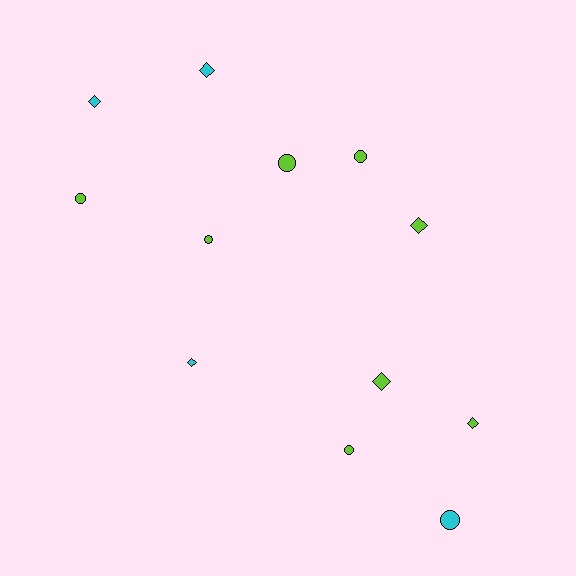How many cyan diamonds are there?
There are 3 cyan diamonds.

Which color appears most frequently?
Lime, with 8 objects.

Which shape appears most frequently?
Circle, with 6 objects.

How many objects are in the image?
There are 12 objects.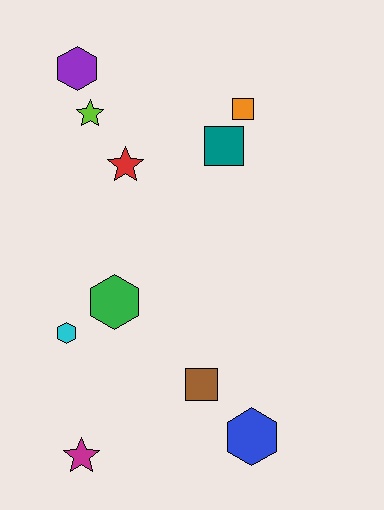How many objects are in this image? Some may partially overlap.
There are 10 objects.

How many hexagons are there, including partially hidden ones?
There are 4 hexagons.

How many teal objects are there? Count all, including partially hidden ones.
There is 1 teal object.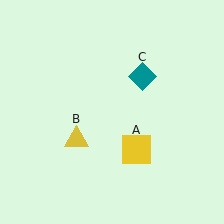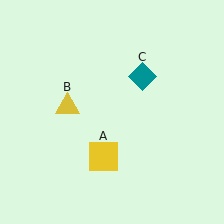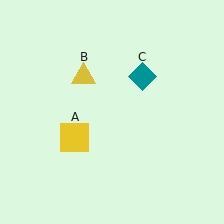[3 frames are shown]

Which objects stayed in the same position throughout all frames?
Teal diamond (object C) remained stationary.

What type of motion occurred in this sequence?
The yellow square (object A), yellow triangle (object B) rotated clockwise around the center of the scene.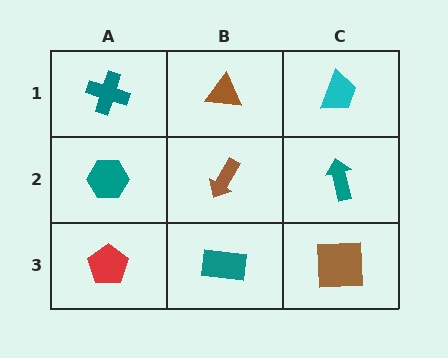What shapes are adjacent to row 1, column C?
A teal arrow (row 2, column C), a brown triangle (row 1, column B).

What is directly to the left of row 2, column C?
A brown arrow.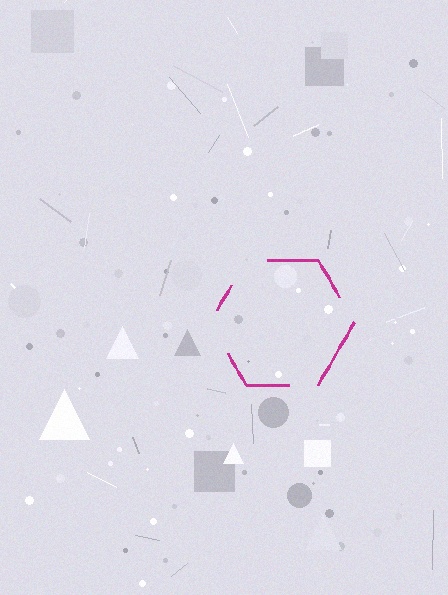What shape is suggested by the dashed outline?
The dashed outline suggests a hexagon.